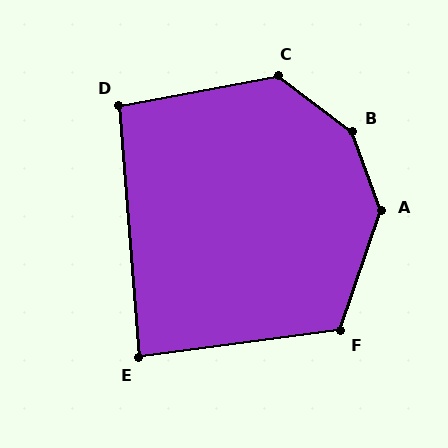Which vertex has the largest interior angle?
B, at approximately 148 degrees.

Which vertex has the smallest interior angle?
E, at approximately 87 degrees.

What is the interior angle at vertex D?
Approximately 96 degrees (obtuse).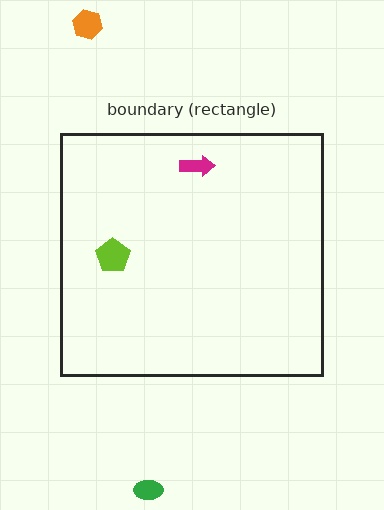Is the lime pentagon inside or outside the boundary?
Inside.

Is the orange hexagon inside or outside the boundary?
Outside.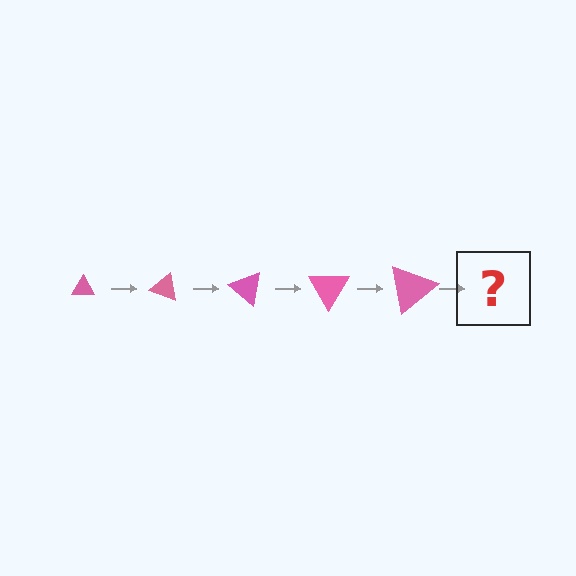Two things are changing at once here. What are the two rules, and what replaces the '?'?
The two rules are that the triangle grows larger each step and it rotates 20 degrees each step. The '?' should be a triangle, larger than the previous one and rotated 100 degrees from the start.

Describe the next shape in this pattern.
It should be a triangle, larger than the previous one and rotated 100 degrees from the start.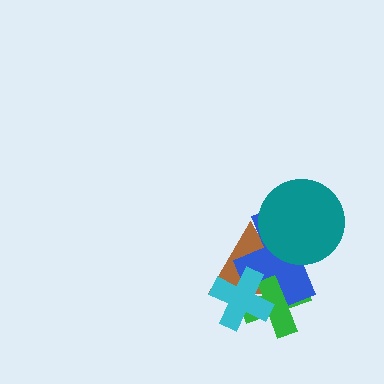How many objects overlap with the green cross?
3 objects overlap with the green cross.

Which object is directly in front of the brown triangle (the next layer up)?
The green cross is directly in front of the brown triangle.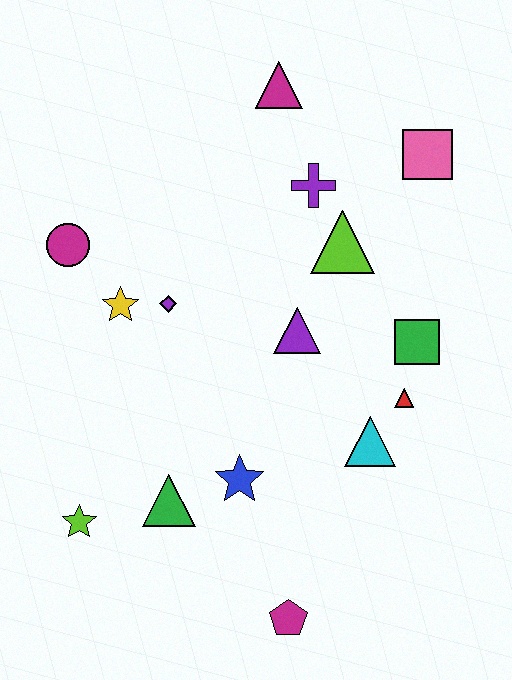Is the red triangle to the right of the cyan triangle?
Yes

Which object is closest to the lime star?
The green triangle is closest to the lime star.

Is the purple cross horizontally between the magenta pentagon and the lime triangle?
Yes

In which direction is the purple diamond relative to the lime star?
The purple diamond is above the lime star.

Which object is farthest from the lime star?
The pink square is farthest from the lime star.